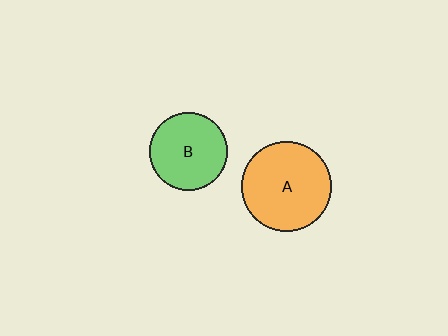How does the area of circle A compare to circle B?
Approximately 1.4 times.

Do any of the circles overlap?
No, none of the circles overlap.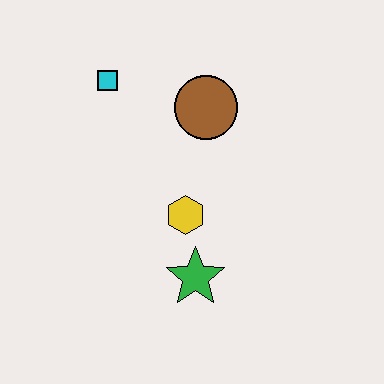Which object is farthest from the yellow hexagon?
The cyan square is farthest from the yellow hexagon.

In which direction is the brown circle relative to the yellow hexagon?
The brown circle is above the yellow hexagon.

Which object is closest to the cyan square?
The brown circle is closest to the cyan square.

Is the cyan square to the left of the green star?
Yes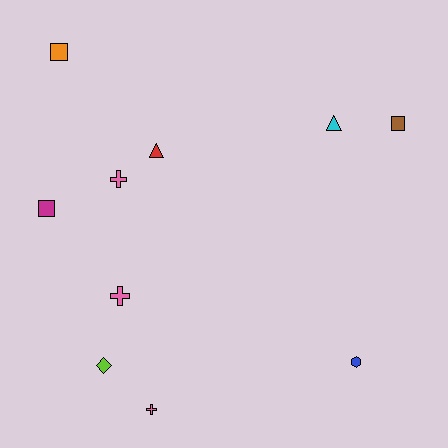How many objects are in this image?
There are 10 objects.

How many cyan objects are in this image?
There is 1 cyan object.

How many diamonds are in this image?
There is 1 diamond.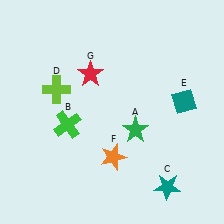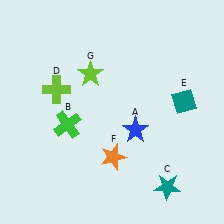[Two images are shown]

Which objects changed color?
A changed from green to blue. G changed from red to lime.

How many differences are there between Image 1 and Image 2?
There are 2 differences between the two images.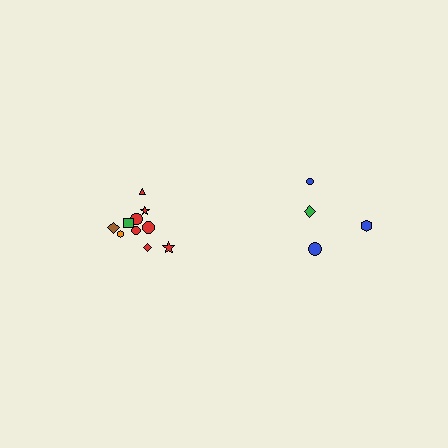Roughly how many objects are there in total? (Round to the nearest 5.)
Roughly 15 objects in total.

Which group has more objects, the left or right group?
The left group.